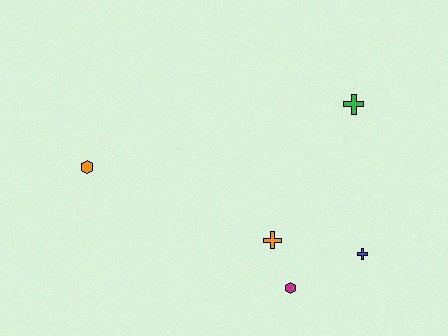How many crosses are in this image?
There are 3 crosses.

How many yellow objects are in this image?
There are no yellow objects.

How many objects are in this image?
There are 5 objects.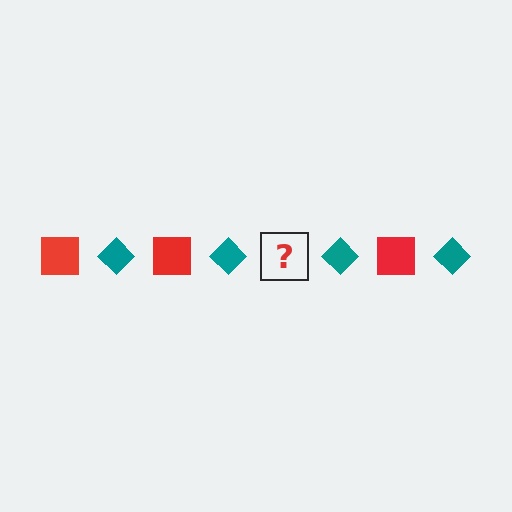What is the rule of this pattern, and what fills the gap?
The rule is that the pattern alternates between red square and teal diamond. The gap should be filled with a red square.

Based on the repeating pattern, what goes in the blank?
The blank should be a red square.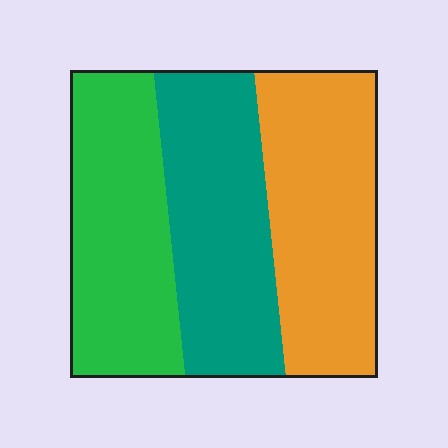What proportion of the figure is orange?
Orange covers about 35% of the figure.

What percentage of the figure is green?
Green covers roughly 30% of the figure.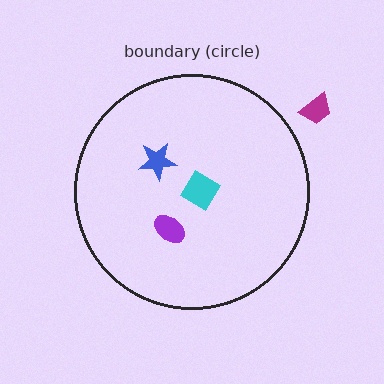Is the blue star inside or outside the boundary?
Inside.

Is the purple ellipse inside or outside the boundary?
Inside.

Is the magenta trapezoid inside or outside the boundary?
Outside.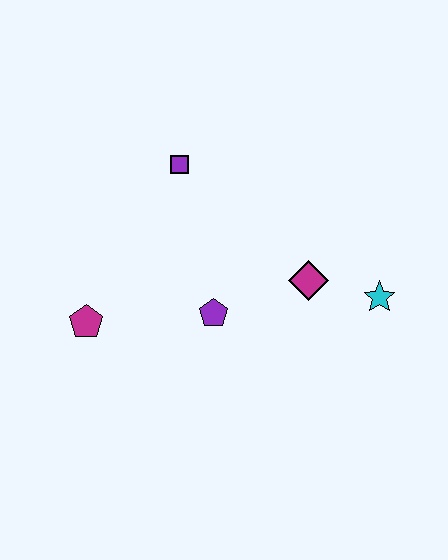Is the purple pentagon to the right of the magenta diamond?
No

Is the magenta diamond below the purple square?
Yes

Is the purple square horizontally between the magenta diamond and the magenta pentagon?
Yes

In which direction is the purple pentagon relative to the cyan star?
The purple pentagon is to the left of the cyan star.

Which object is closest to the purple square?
The purple pentagon is closest to the purple square.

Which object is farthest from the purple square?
The cyan star is farthest from the purple square.